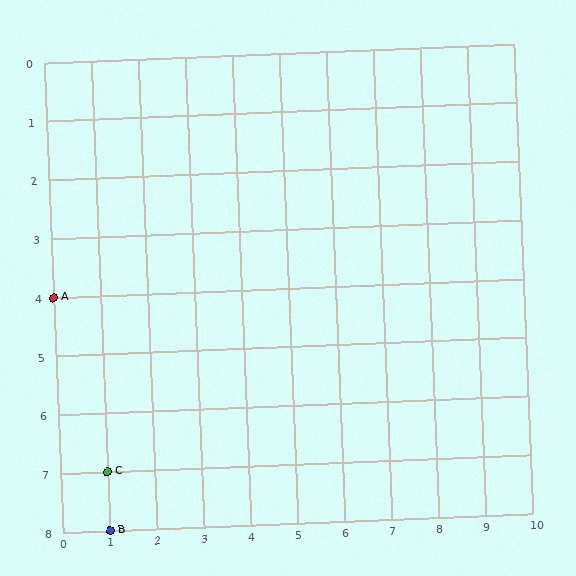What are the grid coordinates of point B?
Point B is at grid coordinates (1, 8).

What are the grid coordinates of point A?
Point A is at grid coordinates (0, 4).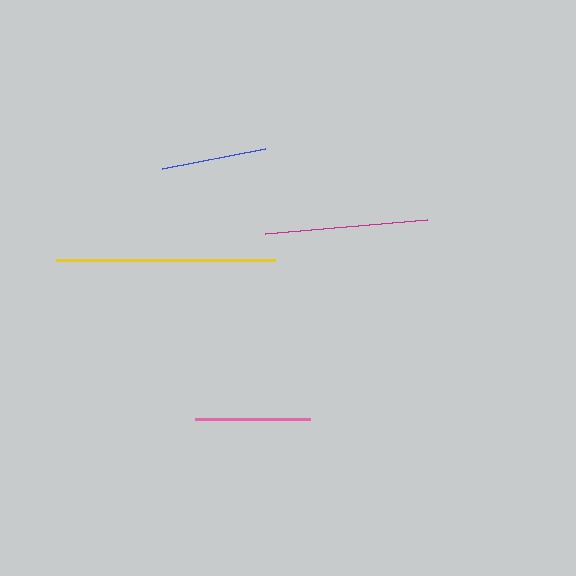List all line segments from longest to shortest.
From longest to shortest: yellow, magenta, pink, blue.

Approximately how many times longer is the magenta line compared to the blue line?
The magenta line is approximately 1.5 times the length of the blue line.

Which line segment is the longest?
The yellow line is the longest at approximately 219 pixels.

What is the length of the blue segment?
The blue segment is approximately 105 pixels long.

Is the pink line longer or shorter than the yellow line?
The yellow line is longer than the pink line.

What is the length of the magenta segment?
The magenta segment is approximately 163 pixels long.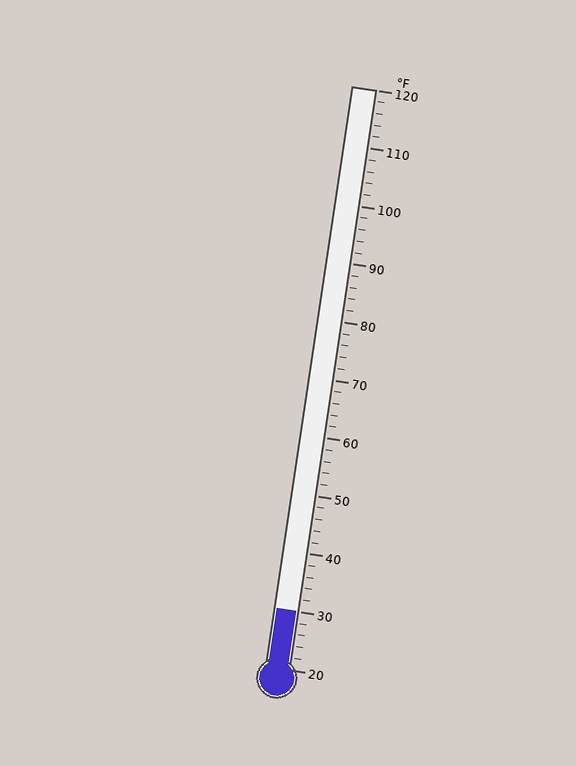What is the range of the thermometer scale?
The thermometer scale ranges from 20°F to 120°F.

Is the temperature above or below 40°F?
The temperature is below 40°F.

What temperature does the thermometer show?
The thermometer shows approximately 30°F.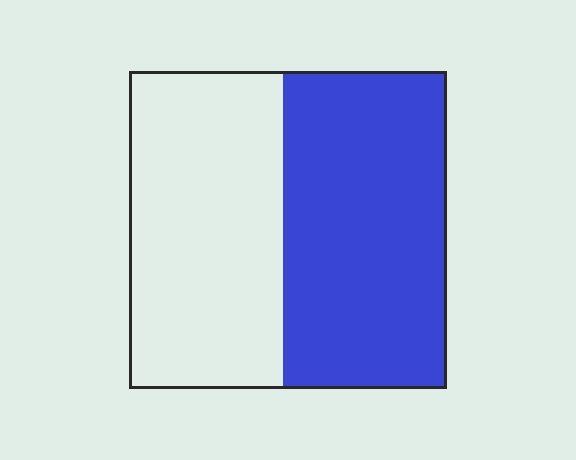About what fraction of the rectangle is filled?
About one half (1/2).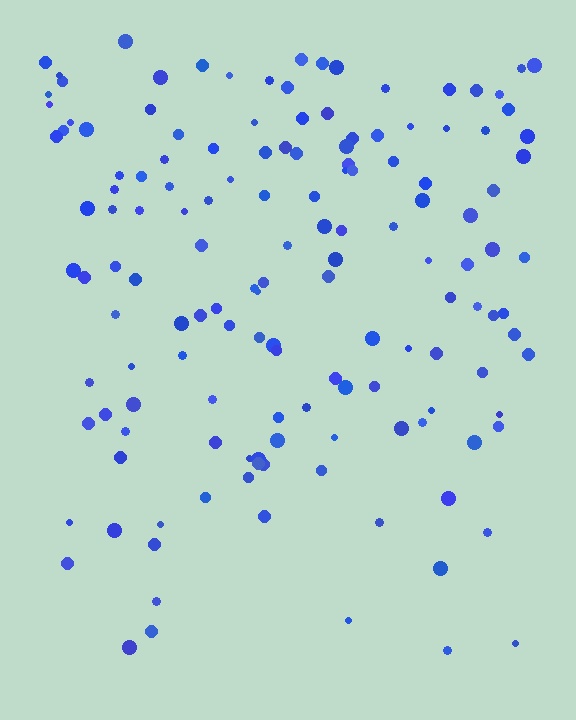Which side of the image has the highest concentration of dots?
The top.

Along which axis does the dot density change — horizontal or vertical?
Vertical.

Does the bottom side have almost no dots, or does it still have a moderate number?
Still a moderate number, just noticeably fewer than the top.